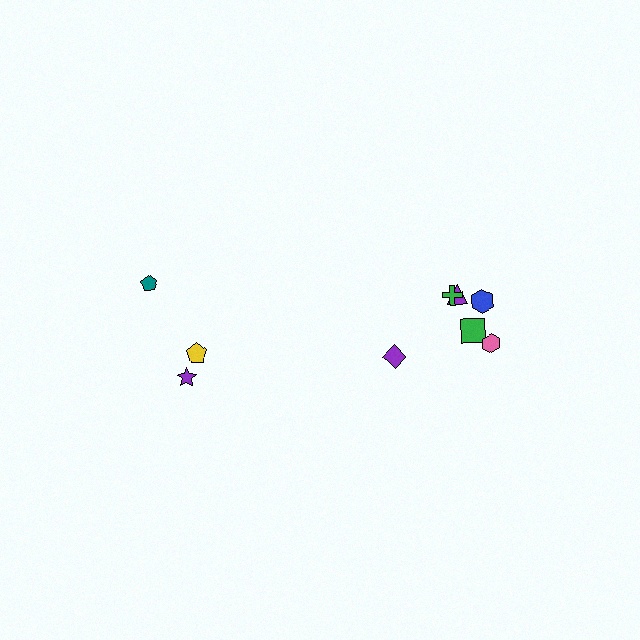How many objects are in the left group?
There are 3 objects.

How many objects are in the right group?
There are 6 objects.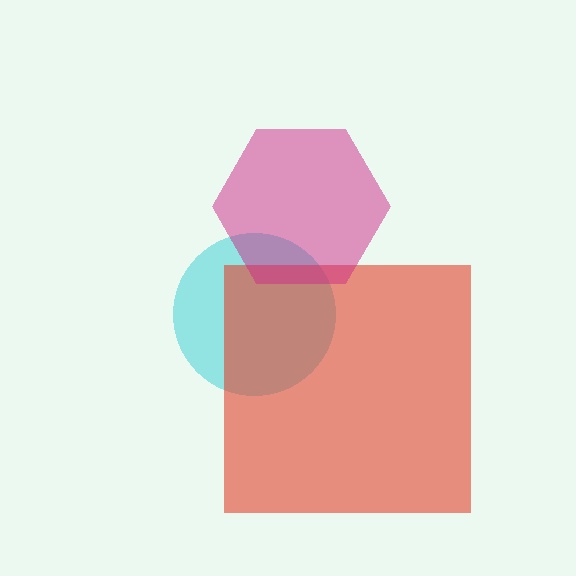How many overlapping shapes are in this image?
There are 3 overlapping shapes in the image.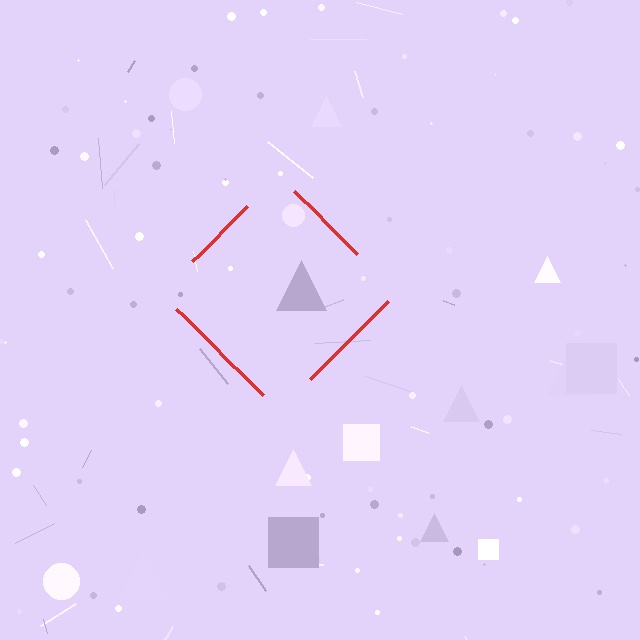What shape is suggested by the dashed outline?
The dashed outline suggests a diamond.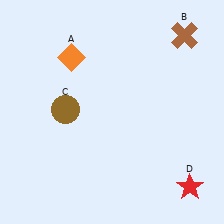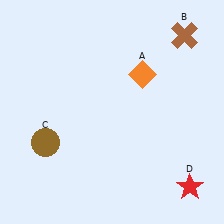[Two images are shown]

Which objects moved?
The objects that moved are: the orange diamond (A), the brown circle (C).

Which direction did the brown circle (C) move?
The brown circle (C) moved down.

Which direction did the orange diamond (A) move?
The orange diamond (A) moved right.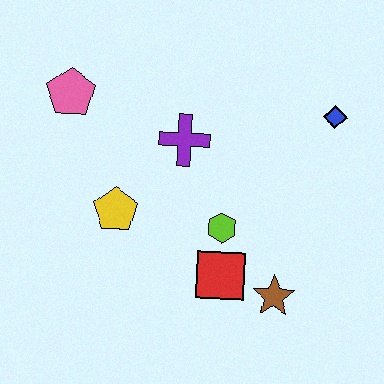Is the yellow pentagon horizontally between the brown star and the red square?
No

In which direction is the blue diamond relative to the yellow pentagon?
The blue diamond is to the right of the yellow pentagon.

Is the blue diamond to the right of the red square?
Yes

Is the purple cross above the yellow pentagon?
Yes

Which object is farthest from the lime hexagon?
The pink pentagon is farthest from the lime hexagon.